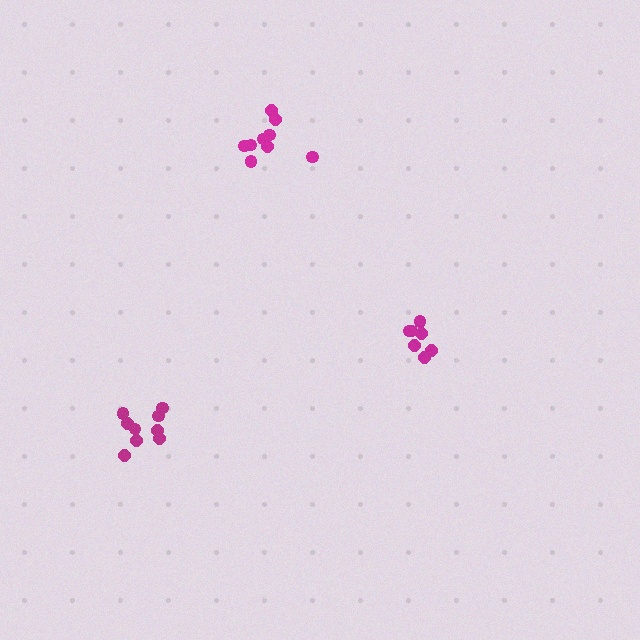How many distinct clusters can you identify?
There are 3 distinct clusters.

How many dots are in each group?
Group 1: 9 dots, Group 2: 7 dots, Group 3: 9 dots (25 total).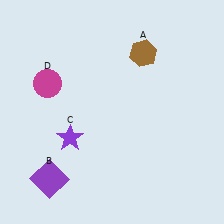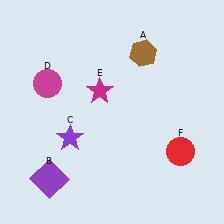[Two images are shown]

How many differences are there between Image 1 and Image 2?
There are 2 differences between the two images.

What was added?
A magenta star (E), a red circle (F) were added in Image 2.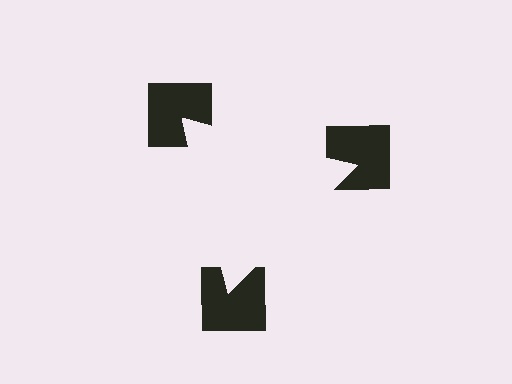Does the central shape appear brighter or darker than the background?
It typically appears slightly brighter than the background, even though no actual brightness change is drawn.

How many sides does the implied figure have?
3 sides.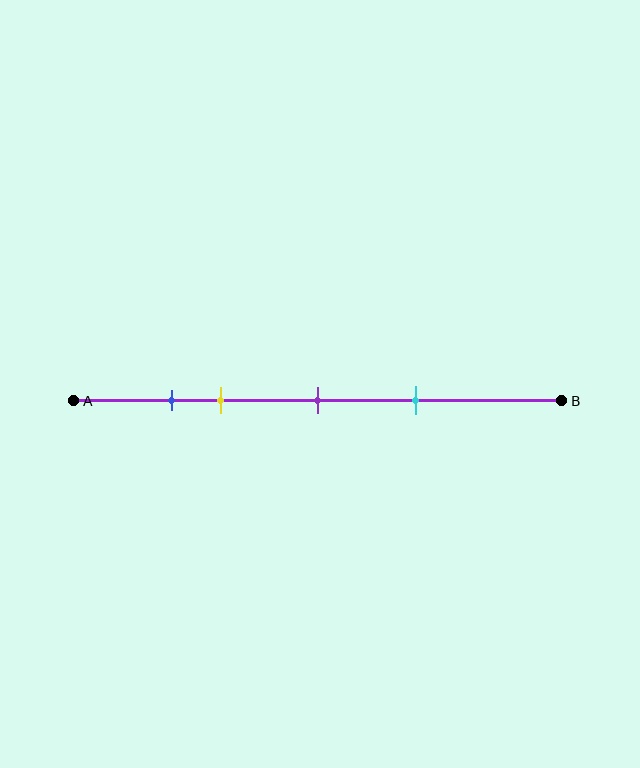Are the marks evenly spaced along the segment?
No, the marks are not evenly spaced.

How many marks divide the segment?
There are 4 marks dividing the segment.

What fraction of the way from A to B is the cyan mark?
The cyan mark is approximately 70% (0.7) of the way from A to B.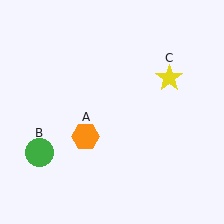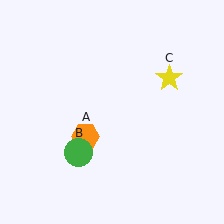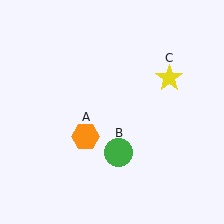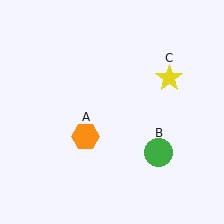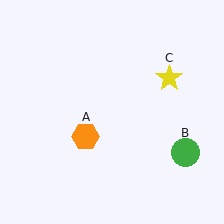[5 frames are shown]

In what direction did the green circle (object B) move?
The green circle (object B) moved right.